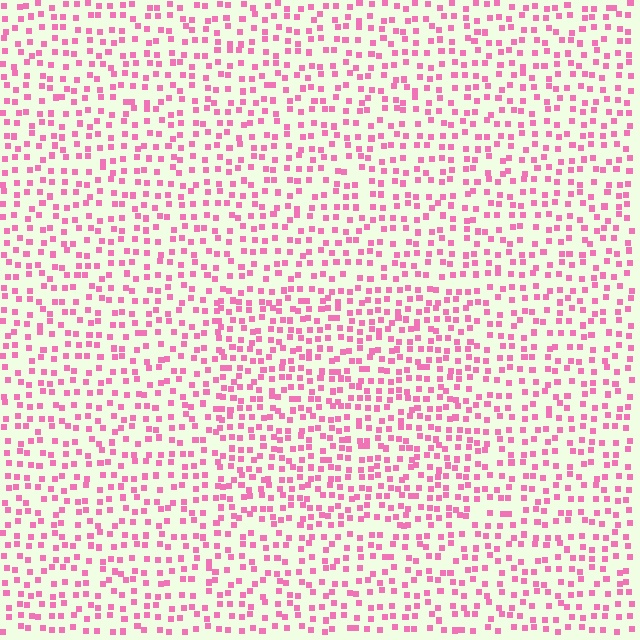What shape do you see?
I see a rectangle.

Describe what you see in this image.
The image contains small pink elements arranged at two different densities. A rectangle-shaped region is visible where the elements are more densely packed than the surrounding area.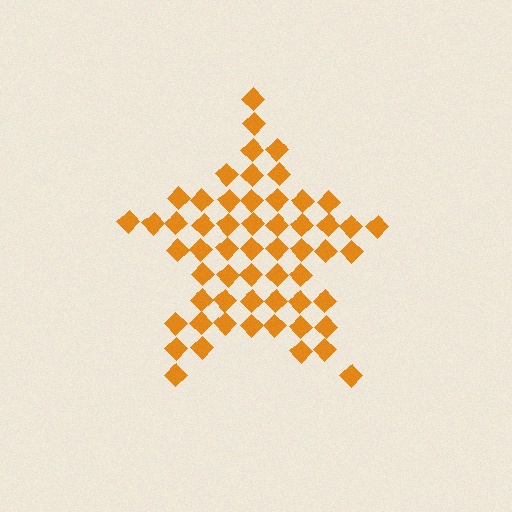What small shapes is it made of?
It is made of small diamonds.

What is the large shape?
The large shape is a star.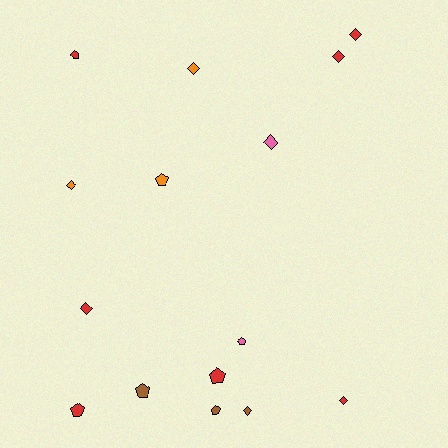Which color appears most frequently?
Red, with 7 objects.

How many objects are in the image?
There are 15 objects.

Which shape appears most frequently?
Diamond, with 8 objects.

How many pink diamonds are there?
There is 1 pink diamond.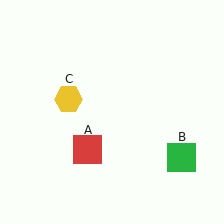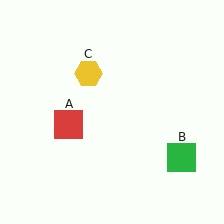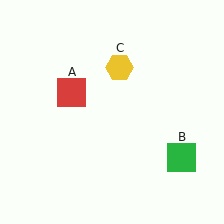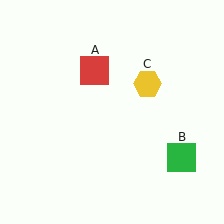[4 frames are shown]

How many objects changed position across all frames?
2 objects changed position: red square (object A), yellow hexagon (object C).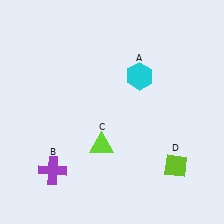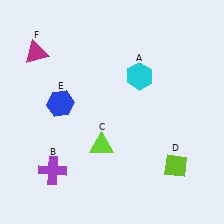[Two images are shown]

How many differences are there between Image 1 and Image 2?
There are 2 differences between the two images.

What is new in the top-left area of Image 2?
A blue hexagon (E) was added in the top-left area of Image 2.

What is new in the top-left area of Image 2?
A magenta triangle (F) was added in the top-left area of Image 2.